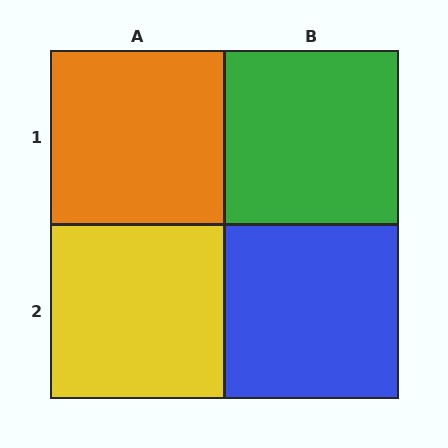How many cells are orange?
1 cell is orange.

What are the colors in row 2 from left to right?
Yellow, blue.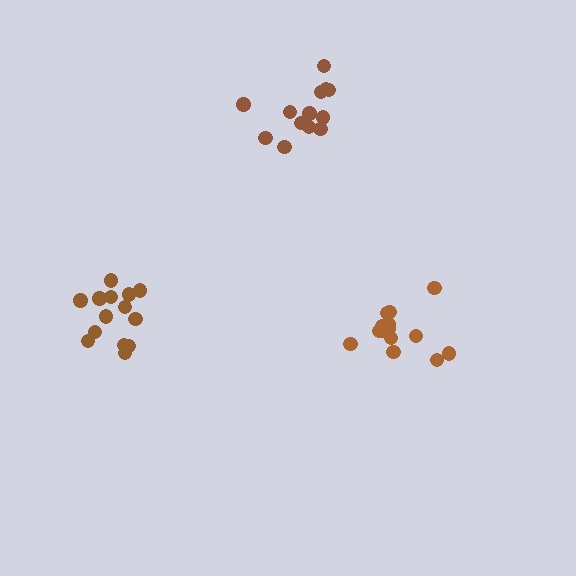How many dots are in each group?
Group 1: 14 dots, Group 2: 13 dots, Group 3: 14 dots (41 total).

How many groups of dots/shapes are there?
There are 3 groups.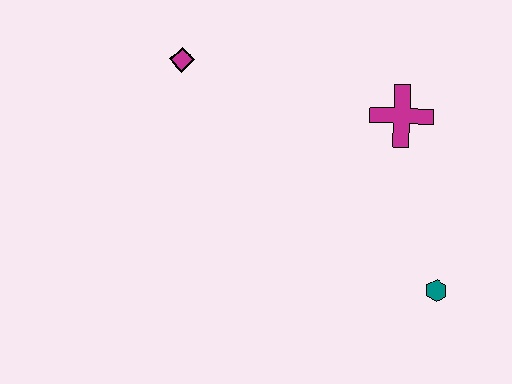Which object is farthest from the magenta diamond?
The teal hexagon is farthest from the magenta diamond.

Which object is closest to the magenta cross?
The teal hexagon is closest to the magenta cross.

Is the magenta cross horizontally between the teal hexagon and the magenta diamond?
Yes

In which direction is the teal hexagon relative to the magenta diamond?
The teal hexagon is to the right of the magenta diamond.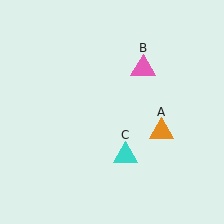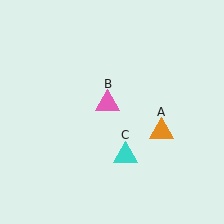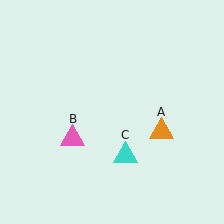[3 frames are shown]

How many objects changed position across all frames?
1 object changed position: pink triangle (object B).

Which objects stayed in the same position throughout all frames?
Orange triangle (object A) and cyan triangle (object C) remained stationary.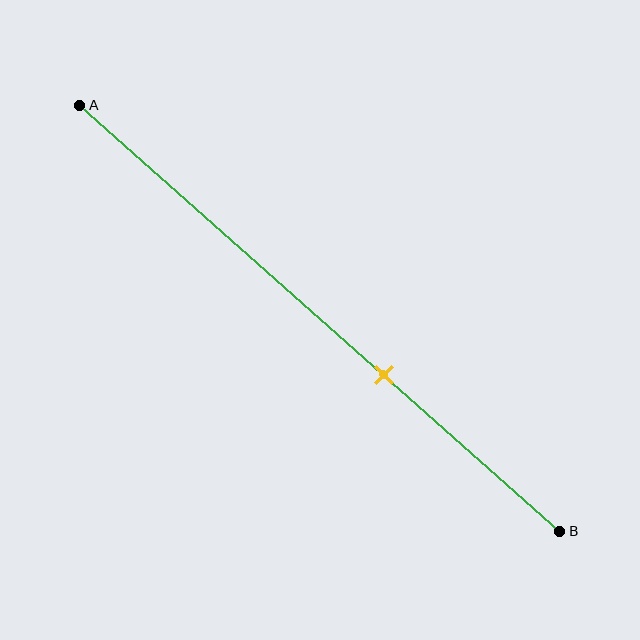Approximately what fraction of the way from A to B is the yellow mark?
The yellow mark is approximately 65% of the way from A to B.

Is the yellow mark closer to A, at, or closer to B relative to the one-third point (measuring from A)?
The yellow mark is closer to point B than the one-third point of segment AB.